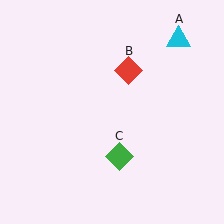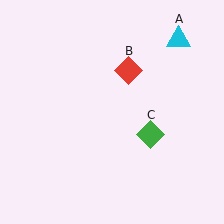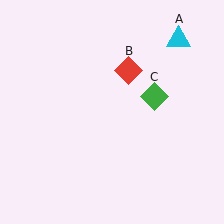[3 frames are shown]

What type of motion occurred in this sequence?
The green diamond (object C) rotated counterclockwise around the center of the scene.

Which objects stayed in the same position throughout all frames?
Cyan triangle (object A) and red diamond (object B) remained stationary.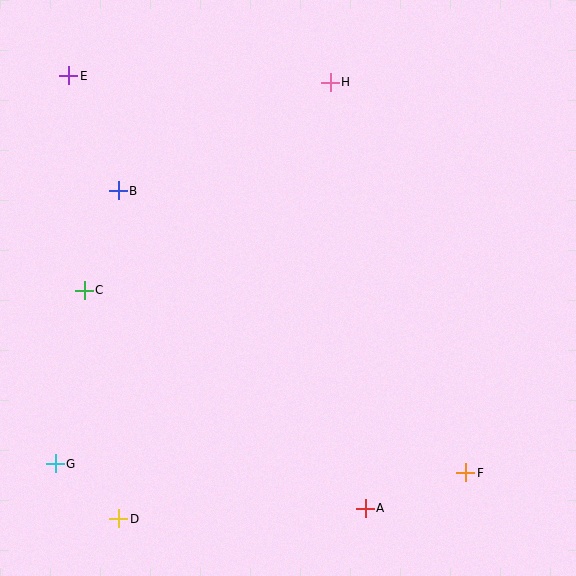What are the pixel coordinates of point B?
Point B is at (118, 191).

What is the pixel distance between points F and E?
The distance between F and E is 561 pixels.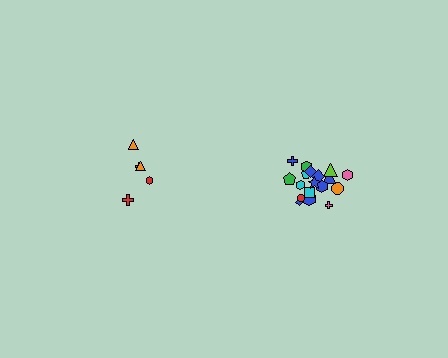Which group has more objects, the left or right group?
The right group.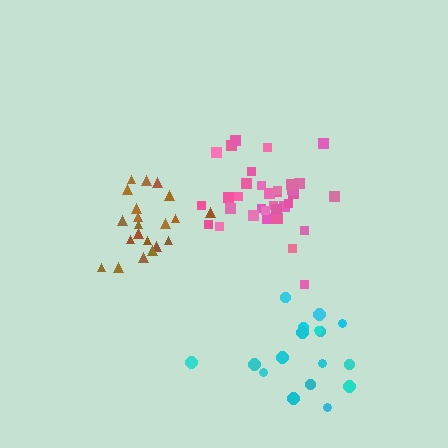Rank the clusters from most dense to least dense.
pink, brown, cyan.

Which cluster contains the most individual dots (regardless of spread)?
Pink (34).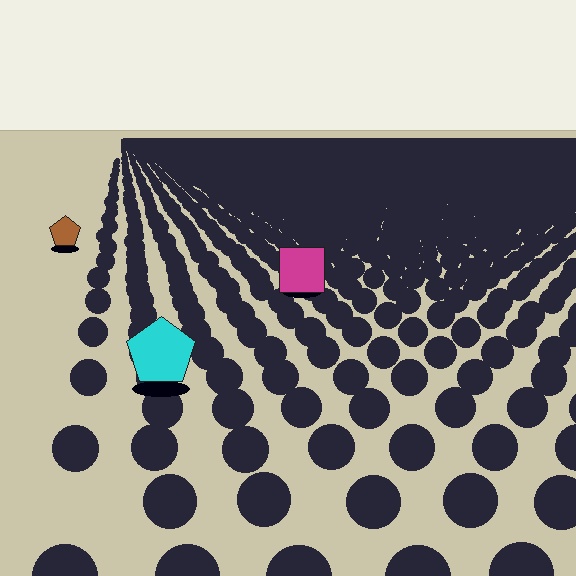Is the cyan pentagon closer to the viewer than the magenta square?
Yes. The cyan pentagon is closer — you can tell from the texture gradient: the ground texture is coarser near it.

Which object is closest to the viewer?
The cyan pentagon is closest. The texture marks near it are larger and more spread out.